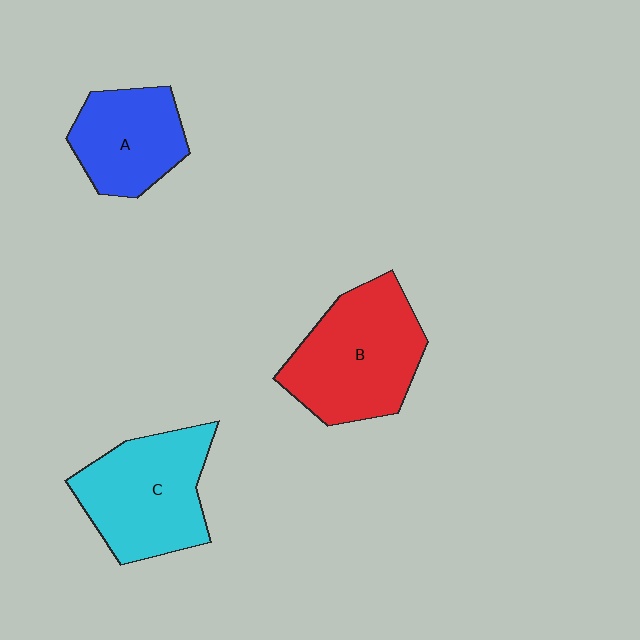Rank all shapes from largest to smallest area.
From largest to smallest: B (red), C (cyan), A (blue).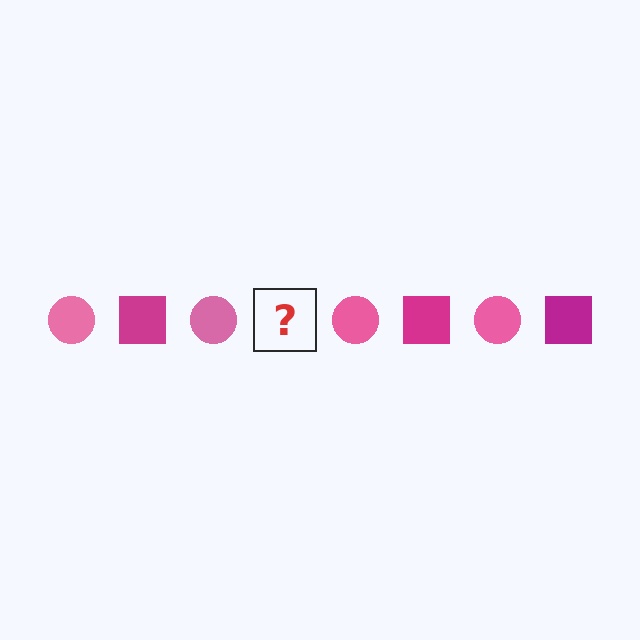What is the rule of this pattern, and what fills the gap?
The rule is that the pattern alternates between pink circle and magenta square. The gap should be filled with a magenta square.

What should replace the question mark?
The question mark should be replaced with a magenta square.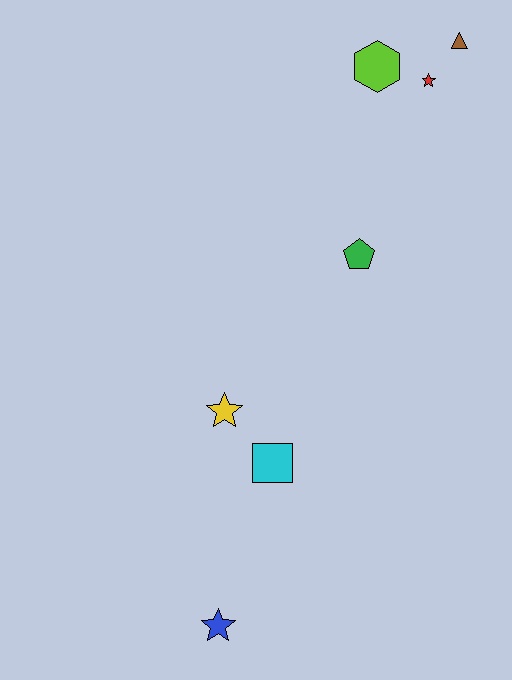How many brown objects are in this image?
There is 1 brown object.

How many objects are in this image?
There are 7 objects.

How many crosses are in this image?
There are no crosses.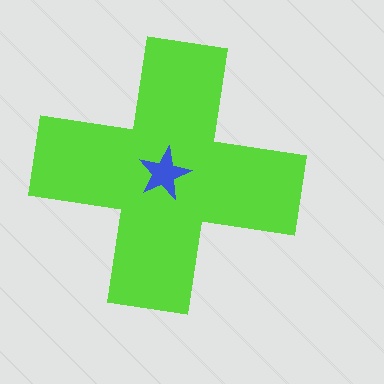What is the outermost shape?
The lime cross.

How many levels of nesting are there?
2.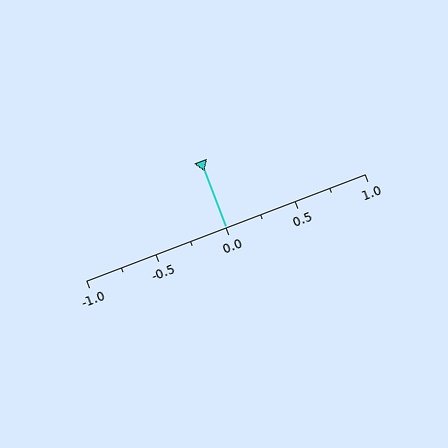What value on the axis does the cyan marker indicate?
The marker indicates approximately 0.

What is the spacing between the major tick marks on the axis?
The major ticks are spaced 0.5 apart.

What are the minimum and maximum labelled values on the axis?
The axis runs from -1.0 to 1.0.